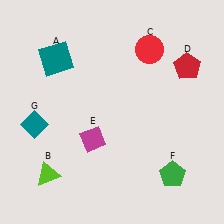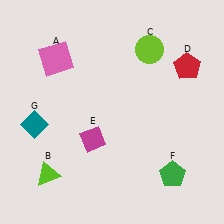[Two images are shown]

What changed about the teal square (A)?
In Image 1, A is teal. In Image 2, it changed to pink.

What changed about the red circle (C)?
In Image 1, C is red. In Image 2, it changed to lime.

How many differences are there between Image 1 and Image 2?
There are 2 differences between the two images.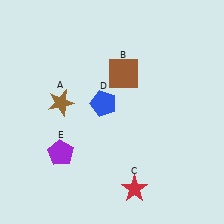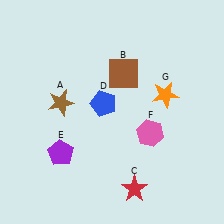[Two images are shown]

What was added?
A pink hexagon (F), an orange star (G) were added in Image 2.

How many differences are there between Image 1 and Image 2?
There are 2 differences between the two images.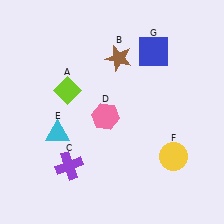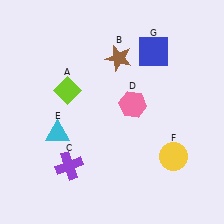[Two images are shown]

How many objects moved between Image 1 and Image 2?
1 object moved between the two images.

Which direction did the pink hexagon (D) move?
The pink hexagon (D) moved right.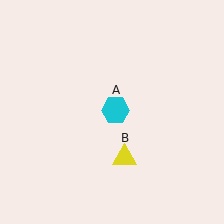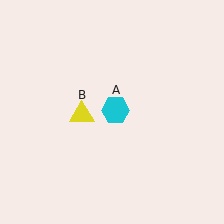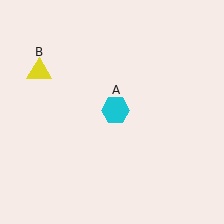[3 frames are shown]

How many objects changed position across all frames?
1 object changed position: yellow triangle (object B).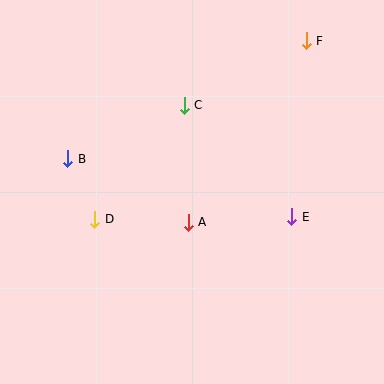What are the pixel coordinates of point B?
Point B is at (68, 159).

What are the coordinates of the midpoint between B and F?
The midpoint between B and F is at (187, 100).